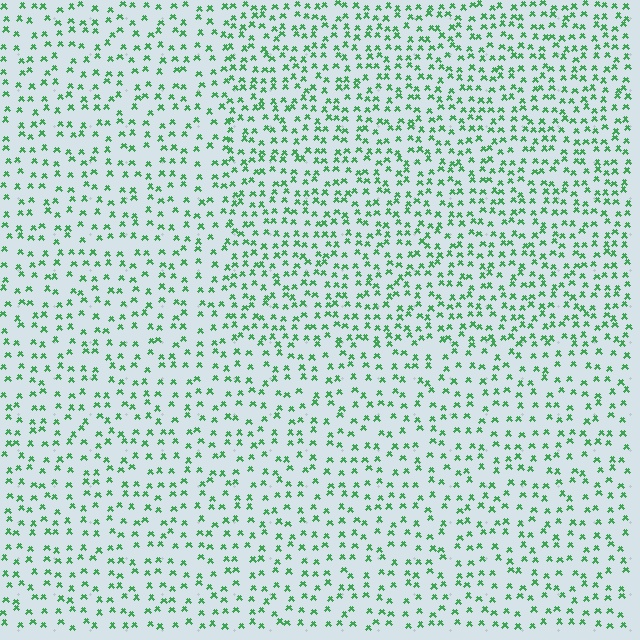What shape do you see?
I see a rectangle.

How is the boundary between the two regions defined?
The boundary is defined by a change in element density (approximately 1.5x ratio). All elements are the same color, size, and shape.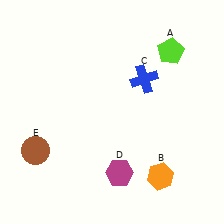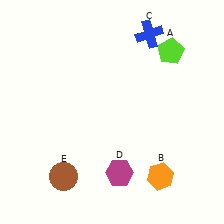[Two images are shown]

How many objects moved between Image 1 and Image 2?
2 objects moved between the two images.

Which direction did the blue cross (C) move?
The blue cross (C) moved up.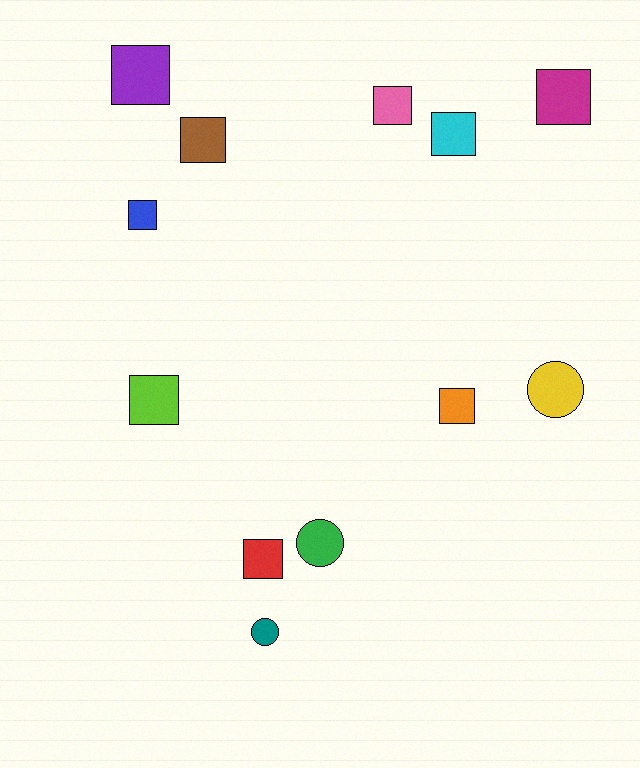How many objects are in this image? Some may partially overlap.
There are 12 objects.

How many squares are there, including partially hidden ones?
There are 9 squares.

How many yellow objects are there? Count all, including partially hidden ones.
There is 1 yellow object.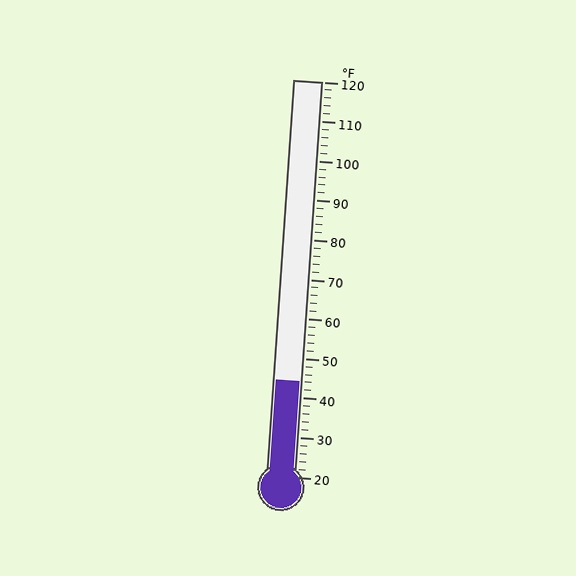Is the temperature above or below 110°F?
The temperature is below 110°F.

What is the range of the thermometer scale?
The thermometer scale ranges from 20°F to 120°F.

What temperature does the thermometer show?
The thermometer shows approximately 44°F.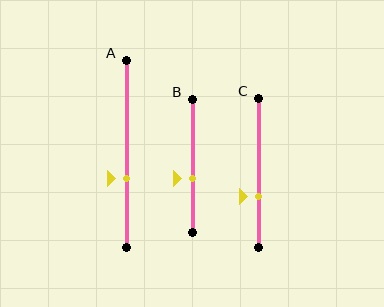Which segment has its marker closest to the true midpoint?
Segment B has its marker closest to the true midpoint.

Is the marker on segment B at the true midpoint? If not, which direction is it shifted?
No, the marker on segment B is shifted downward by about 10% of the segment length.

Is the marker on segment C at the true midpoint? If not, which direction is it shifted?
No, the marker on segment C is shifted downward by about 16% of the segment length.